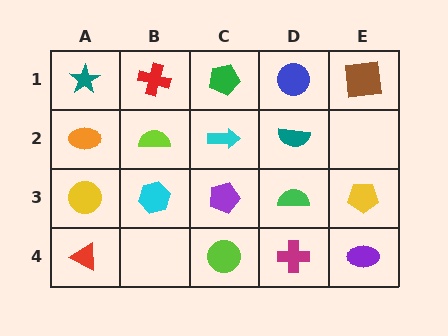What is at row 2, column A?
An orange ellipse.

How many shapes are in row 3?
5 shapes.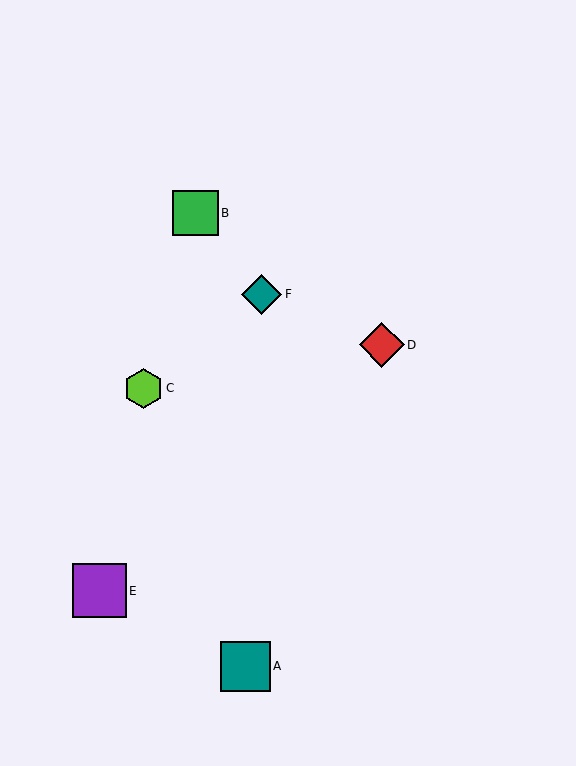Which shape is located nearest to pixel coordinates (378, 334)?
The red diamond (labeled D) at (382, 345) is nearest to that location.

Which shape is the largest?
The purple square (labeled E) is the largest.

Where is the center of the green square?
The center of the green square is at (196, 213).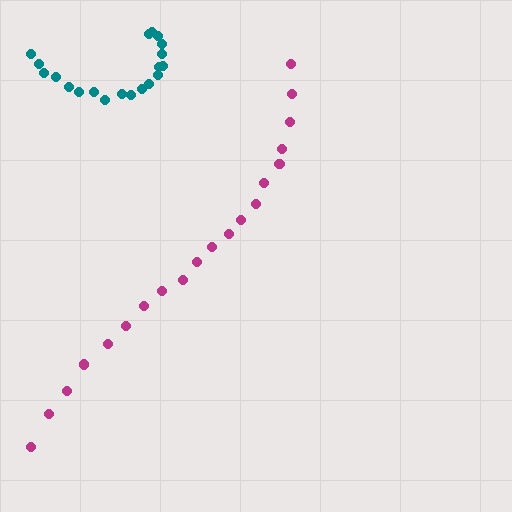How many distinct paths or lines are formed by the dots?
There are 2 distinct paths.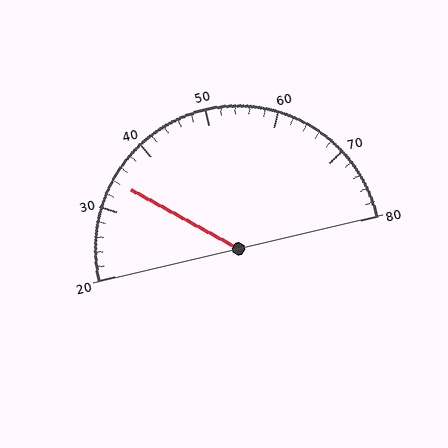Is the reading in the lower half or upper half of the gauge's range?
The reading is in the lower half of the range (20 to 80).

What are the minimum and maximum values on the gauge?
The gauge ranges from 20 to 80.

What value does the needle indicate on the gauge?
The needle indicates approximately 34.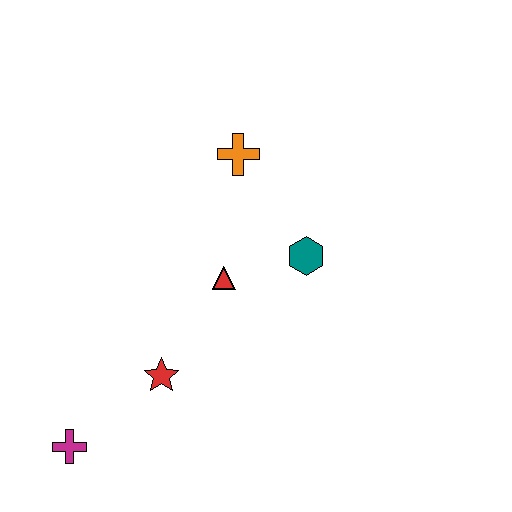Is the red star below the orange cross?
Yes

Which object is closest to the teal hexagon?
The red triangle is closest to the teal hexagon.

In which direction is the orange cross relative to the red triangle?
The orange cross is above the red triangle.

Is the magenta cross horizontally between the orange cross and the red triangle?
No